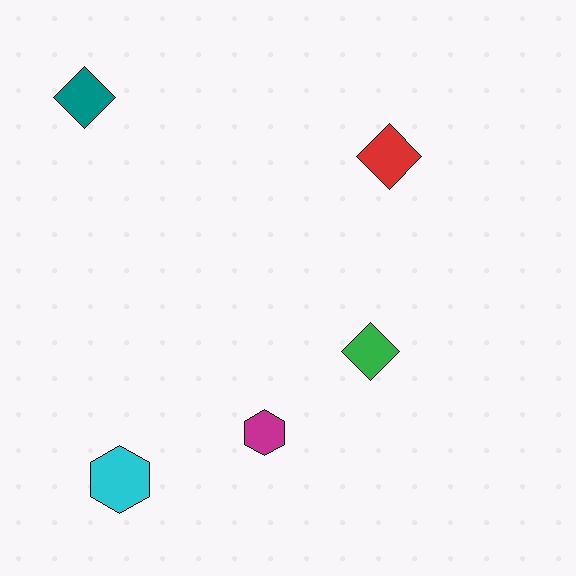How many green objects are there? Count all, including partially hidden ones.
There is 1 green object.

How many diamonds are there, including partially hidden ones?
There are 3 diamonds.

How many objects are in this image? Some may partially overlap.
There are 5 objects.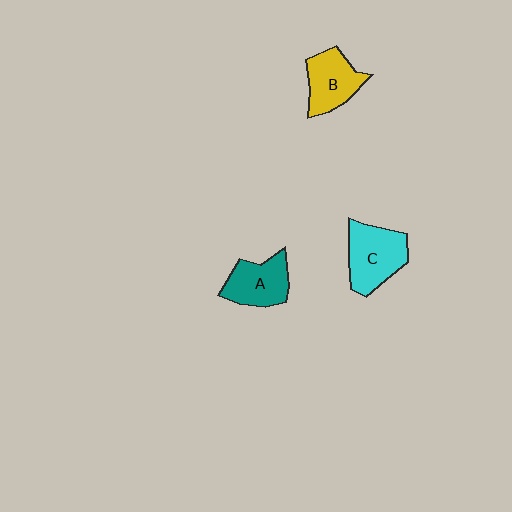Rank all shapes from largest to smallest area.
From largest to smallest: C (cyan), B (yellow), A (teal).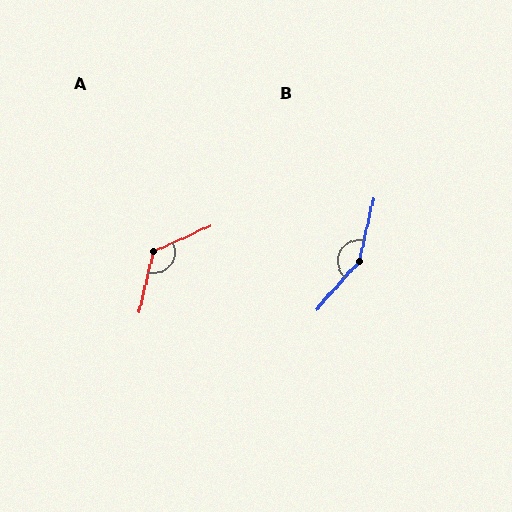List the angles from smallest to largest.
A (127°), B (152°).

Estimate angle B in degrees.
Approximately 152 degrees.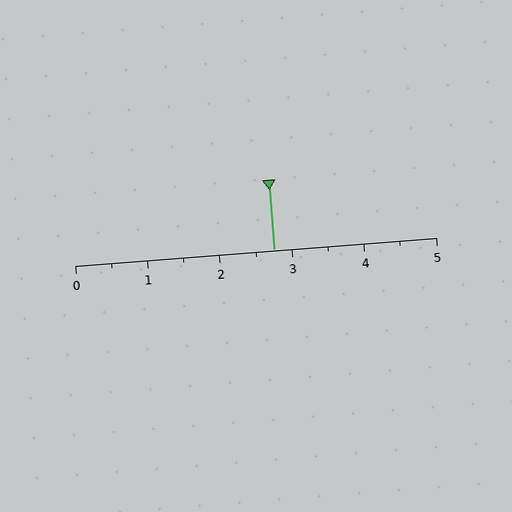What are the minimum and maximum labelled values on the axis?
The axis runs from 0 to 5.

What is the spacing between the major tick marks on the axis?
The major ticks are spaced 1 apart.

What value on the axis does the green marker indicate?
The marker indicates approximately 2.8.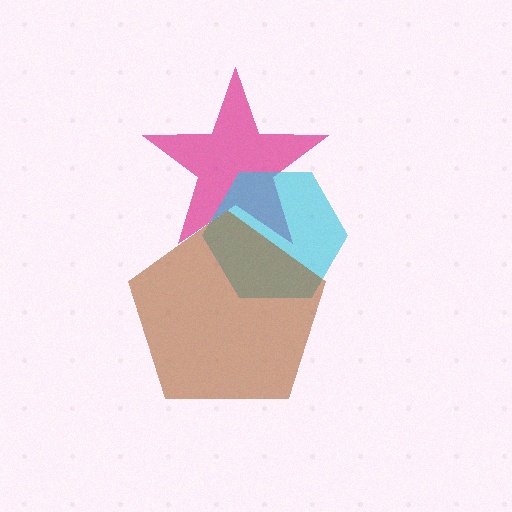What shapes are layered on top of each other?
The layered shapes are: a magenta star, a cyan hexagon, a brown pentagon.